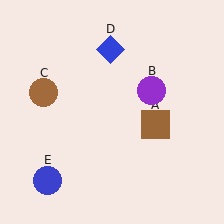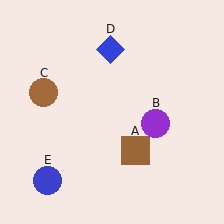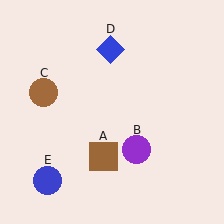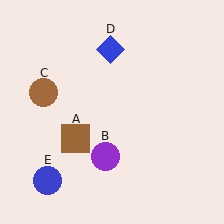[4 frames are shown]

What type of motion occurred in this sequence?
The brown square (object A), purple circle (object B) rotated clockwise around the center of the scene.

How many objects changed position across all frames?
2 objects changed position: brown square (object A), purple circle (object B).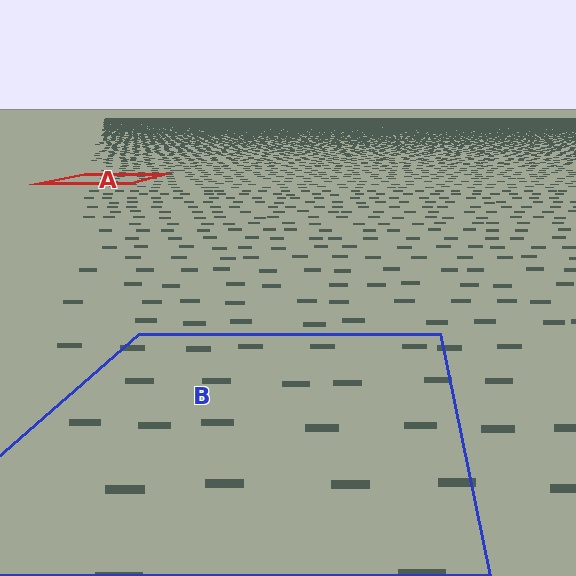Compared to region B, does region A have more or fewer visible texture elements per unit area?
Region A has more texture elements per unit area — they are packed more densely because it is farther away.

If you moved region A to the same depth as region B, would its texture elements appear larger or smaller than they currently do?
They would appear larger. At a closer depth, the same texture elements are projected at a bigger on-screen size.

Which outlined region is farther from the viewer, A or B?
Region A is farther from the viewer — the texture elements inside it appear smaller and more densely packed.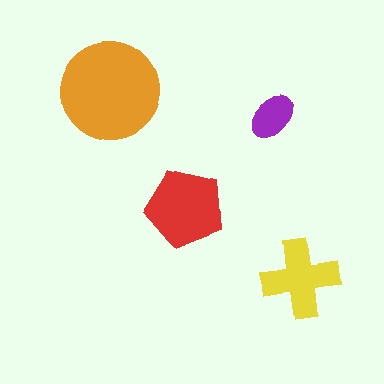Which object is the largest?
The orange circle.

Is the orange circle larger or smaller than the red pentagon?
Larger.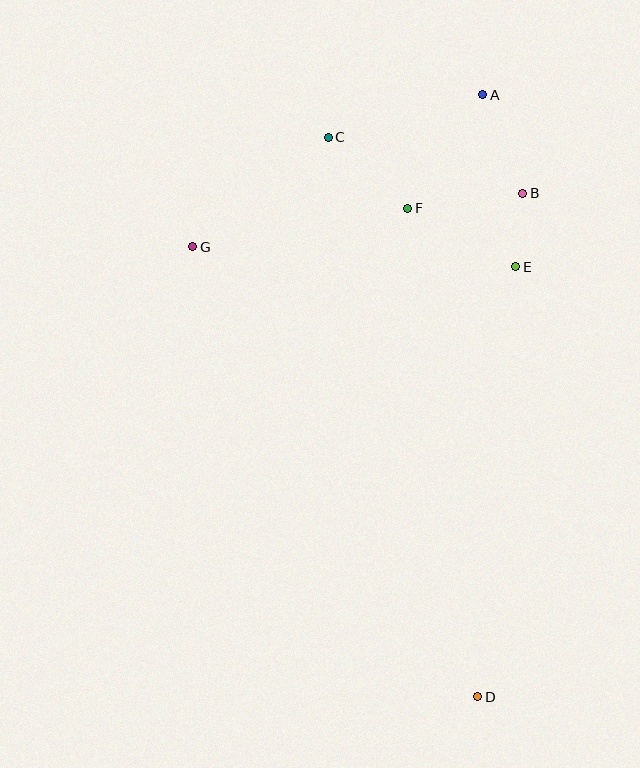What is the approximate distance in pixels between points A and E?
The distance between A and E is approximately 175 pixels.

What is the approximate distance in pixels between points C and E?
The distance between C and E is approximately 228 pixels.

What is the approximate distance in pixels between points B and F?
The distance between B and F is approximately 116 pixels.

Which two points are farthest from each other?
Points A and D are farthest from each other.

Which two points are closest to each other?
Points B and E are closest to each other.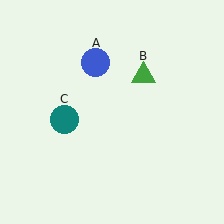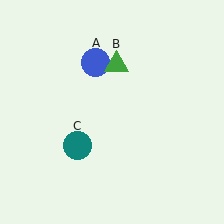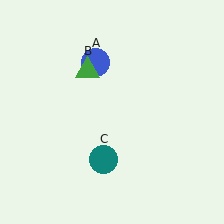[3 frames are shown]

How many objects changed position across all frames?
2 objects changed position: green triangle (object B), teal circle (object C).